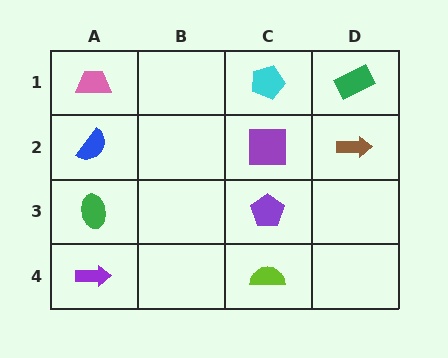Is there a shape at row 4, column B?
No, that cell is empty.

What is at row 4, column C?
A lime semicircle.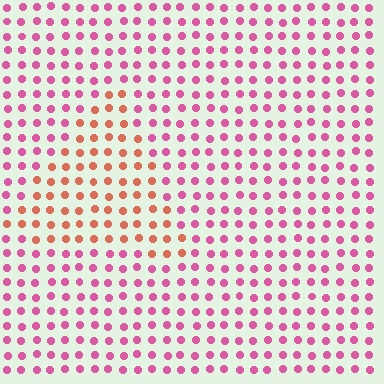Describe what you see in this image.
The image is filled with small pink elements in a uniform arrangement. A triangle-shaped region is visible where the elements are tinted to a slightly different hue, forming a subtle color boundary.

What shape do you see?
I see a triangle.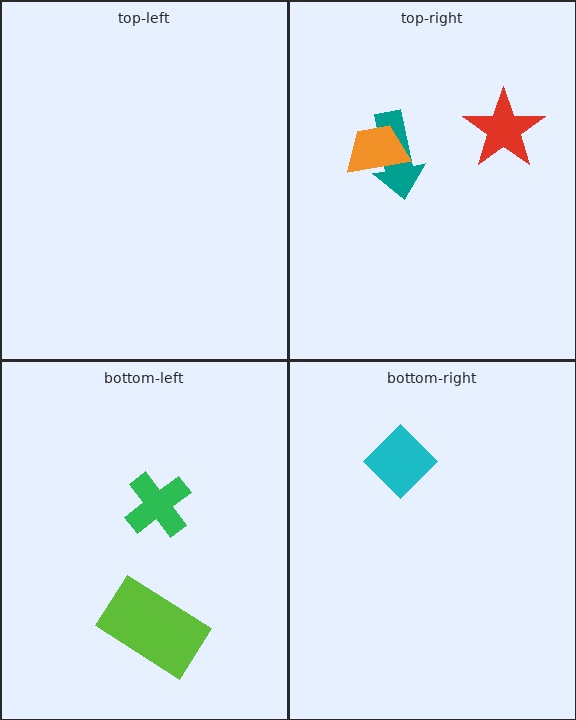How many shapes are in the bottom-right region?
1.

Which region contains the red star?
The top-right region.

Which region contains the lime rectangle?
The bottom-left region.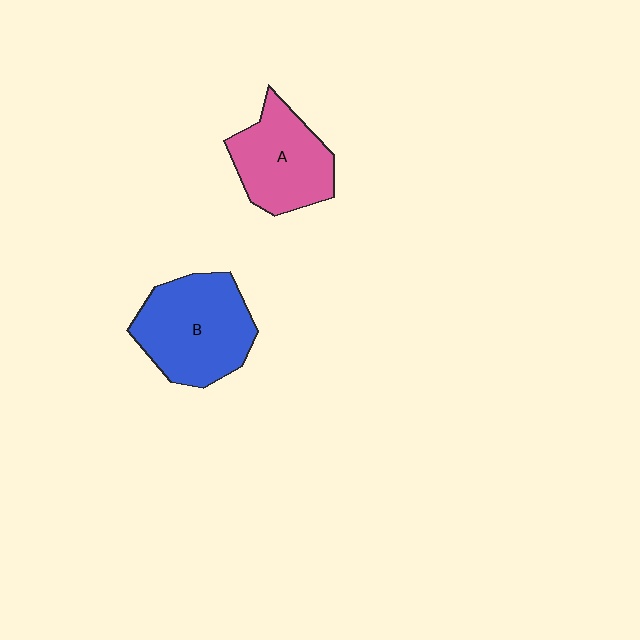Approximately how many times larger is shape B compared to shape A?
Approximately 1.3 times.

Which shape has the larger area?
Shape B (blue).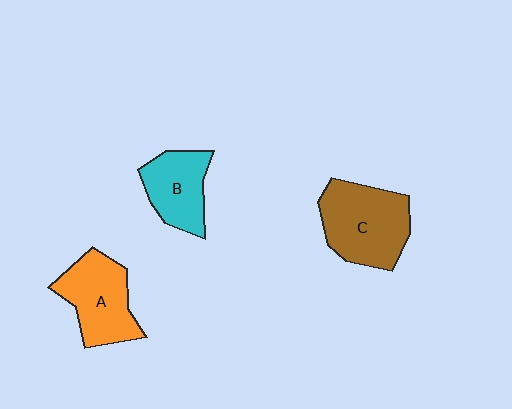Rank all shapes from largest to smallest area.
From largest to smallest: C (brown), A (orange), B (cyan).